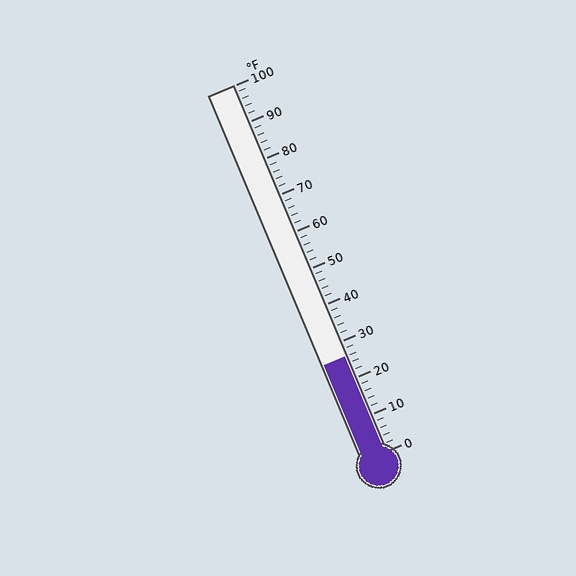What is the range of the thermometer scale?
The thermometer scale ranges from 0°F to 100°F.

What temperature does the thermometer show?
The thermometer shows approximately 26°F.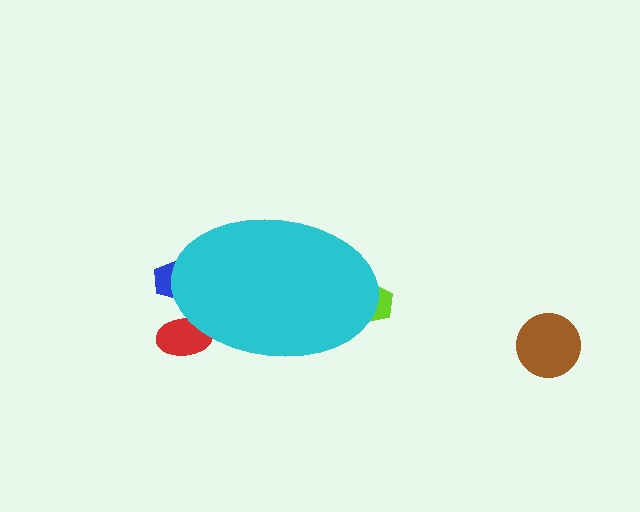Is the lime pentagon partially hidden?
Yes, the lime pentagon is partially hidden behind the cyan ellipse.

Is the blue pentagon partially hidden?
Yes, the blue pentagon is partially hidden behind the cyan ellipse.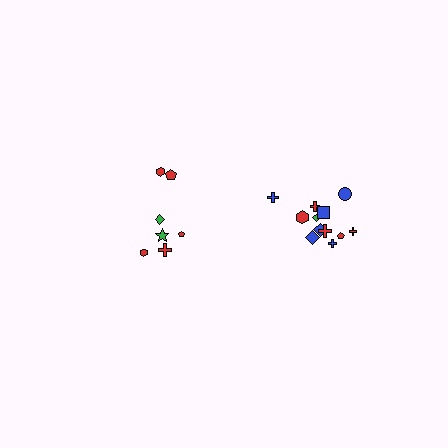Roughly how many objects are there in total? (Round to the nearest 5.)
Roughly 20 objects in total.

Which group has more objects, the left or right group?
The right group.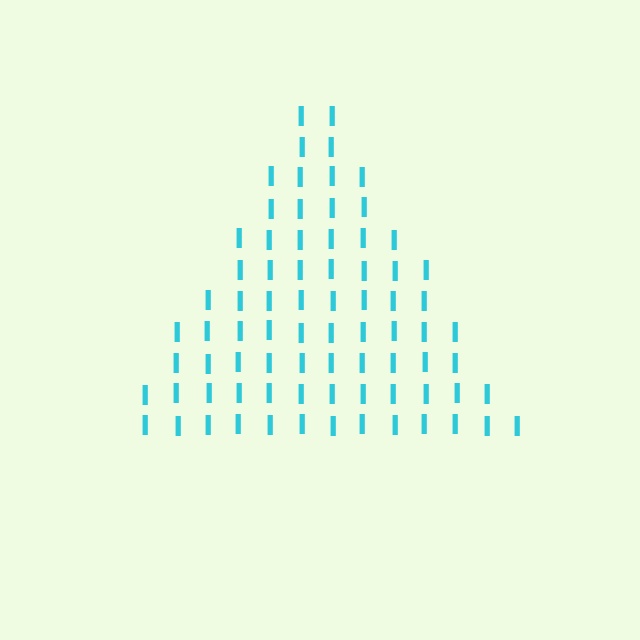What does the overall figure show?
The overall figure shows a triangle.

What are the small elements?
The small elements are letter I's.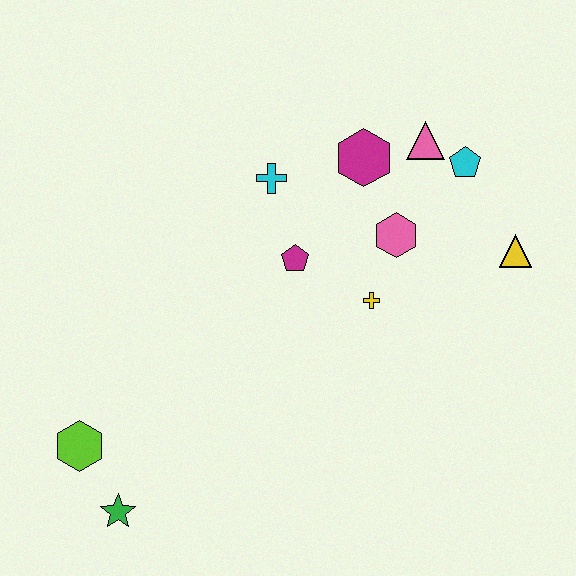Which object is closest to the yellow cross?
The pink hexagon is closest to the yellow cross.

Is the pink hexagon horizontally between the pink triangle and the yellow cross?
Yes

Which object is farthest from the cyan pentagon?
The green star is farthest from the cyan pentagon.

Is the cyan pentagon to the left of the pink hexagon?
No